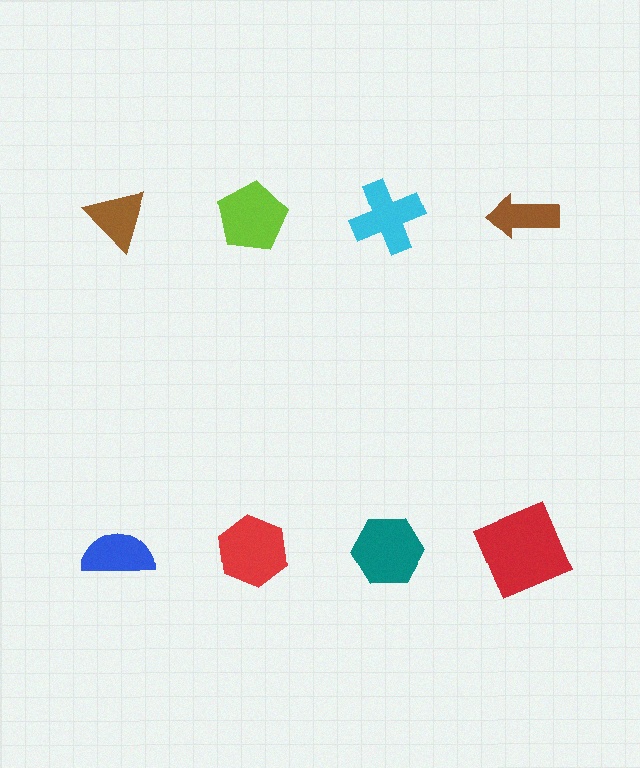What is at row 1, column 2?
A lime pentagon.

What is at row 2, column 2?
A red hexagon.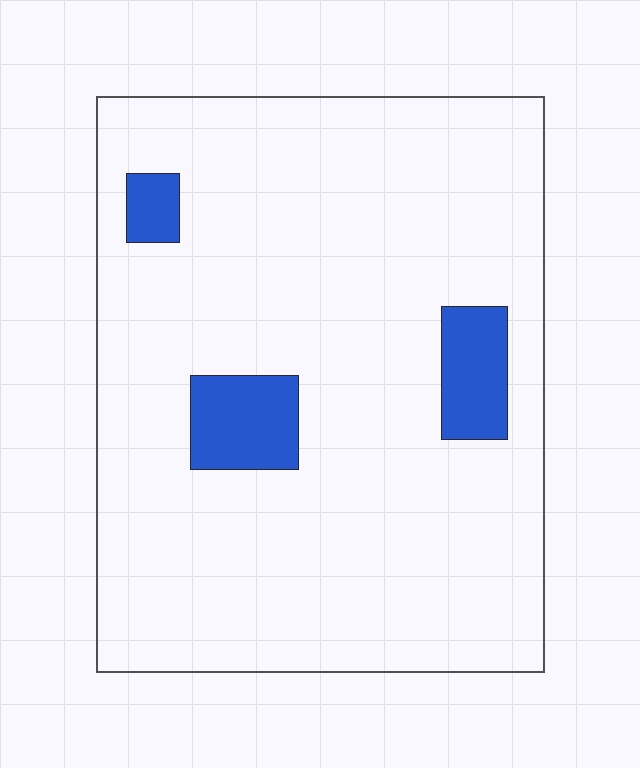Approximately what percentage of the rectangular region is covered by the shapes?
Approximately 10%.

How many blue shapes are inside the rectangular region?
3.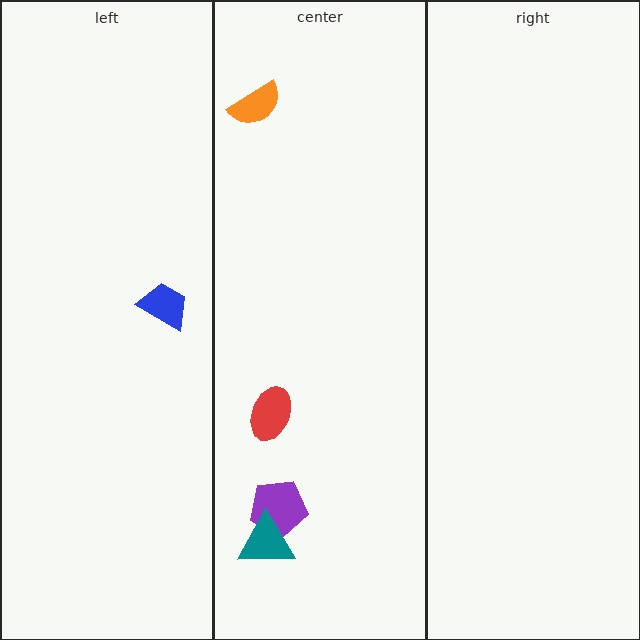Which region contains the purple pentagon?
The center region.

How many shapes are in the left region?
1.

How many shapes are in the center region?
4.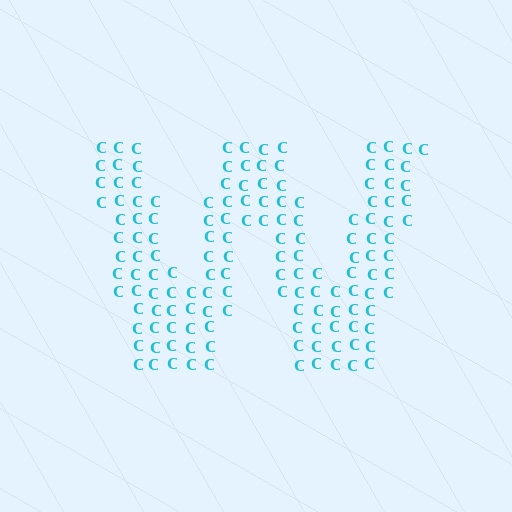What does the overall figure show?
The overall figure shows the letter W.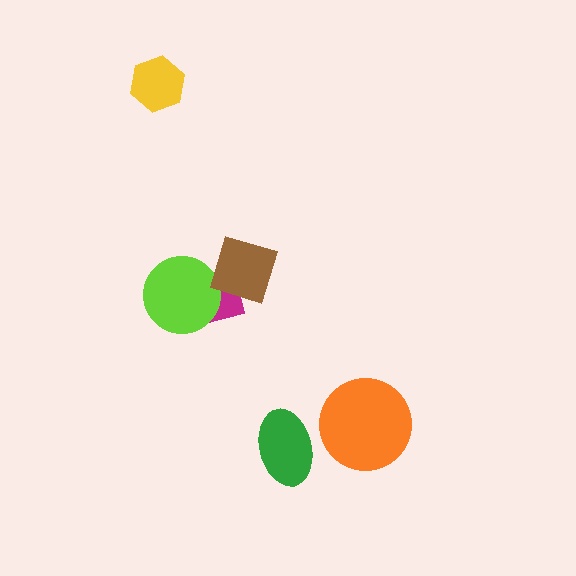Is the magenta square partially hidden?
Yes, it is partially covered by another shape.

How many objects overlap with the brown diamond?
2 objects overlap with the brown diamond.